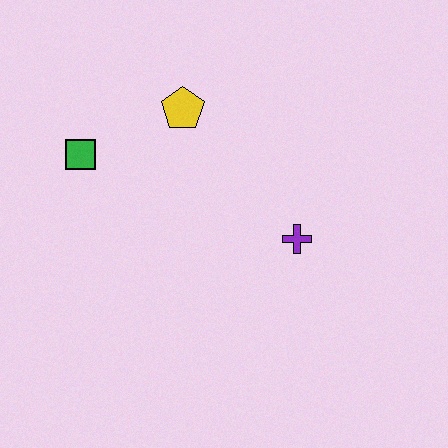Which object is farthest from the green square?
The purple cross is farthest from the green square.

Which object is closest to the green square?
The yellow pentagon is closest to the green square.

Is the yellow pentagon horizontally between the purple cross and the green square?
Yes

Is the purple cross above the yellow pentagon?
No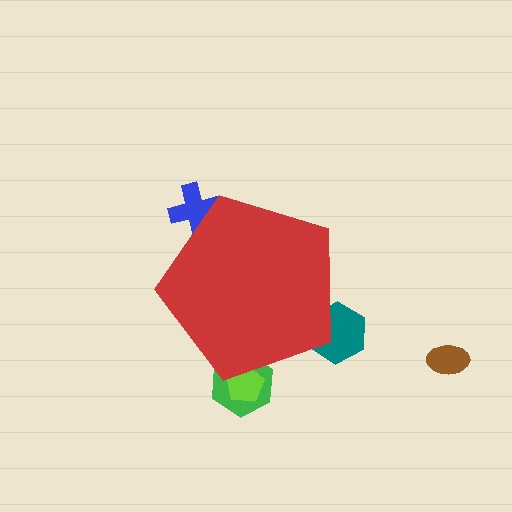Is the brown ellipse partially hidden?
No, the brown ellipse is fully visible.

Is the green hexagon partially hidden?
Yes, the green hexagon is partially hidden behind the red pentagon.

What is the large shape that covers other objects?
A red pentagon.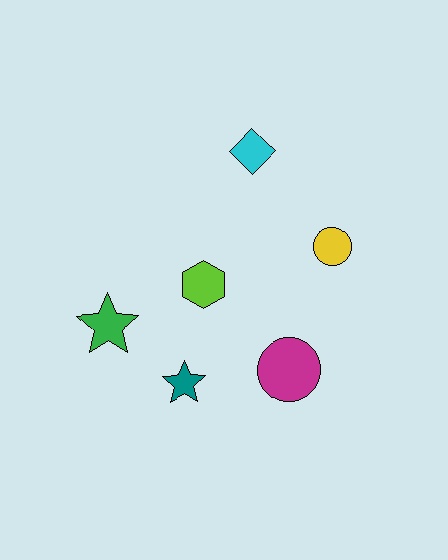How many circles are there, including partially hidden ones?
There are 2 circles.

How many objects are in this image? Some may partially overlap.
There are 6 objects.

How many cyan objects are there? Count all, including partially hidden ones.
There is 1 cyan object.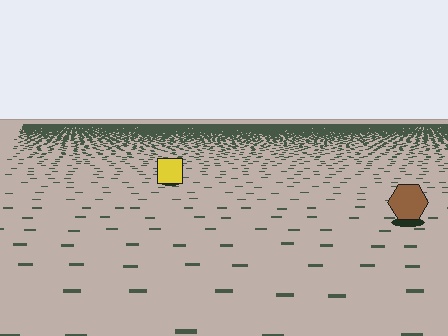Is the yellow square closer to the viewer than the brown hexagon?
No. The brown hexagon is closer — you can tell from the texture gradient: the ground texture is coarser near it.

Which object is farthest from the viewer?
The yellow square is farthest from the viewer. It appears smaller and the ground texture around it is denser.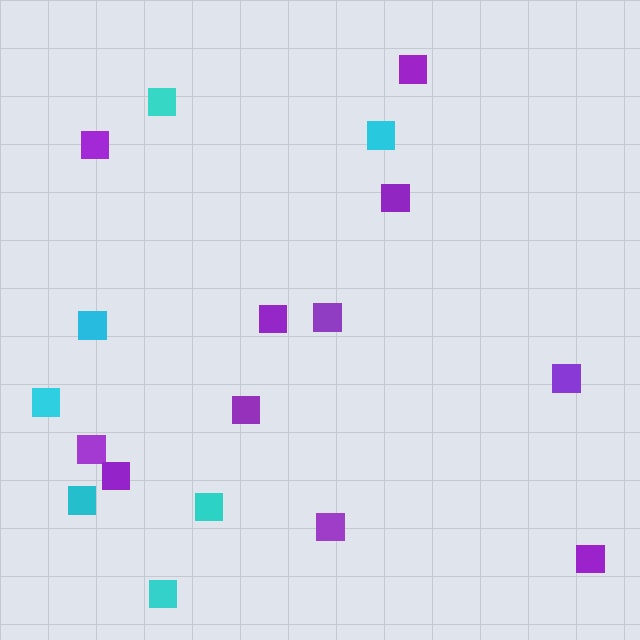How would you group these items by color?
There are 2 groups: one group of cyan squares (7) and one group of purple squares (11).